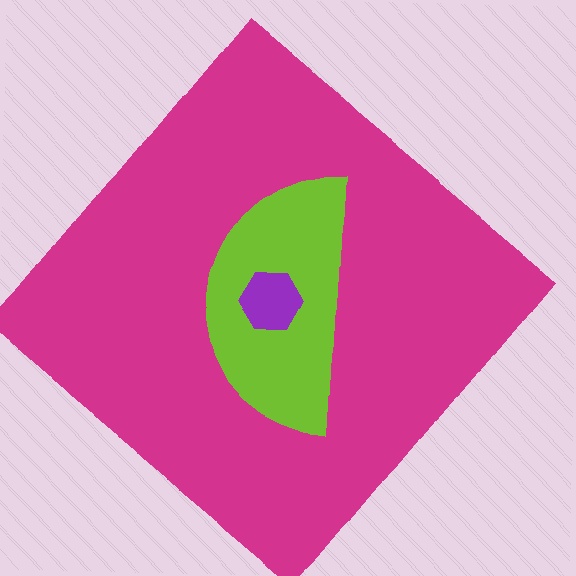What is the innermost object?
The purple hexagon.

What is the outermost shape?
The magenta diamond.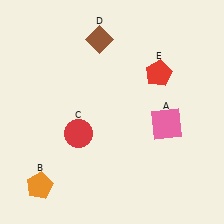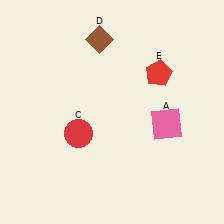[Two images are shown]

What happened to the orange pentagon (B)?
The orange pentagon (B) was removed in Image 2. It was in the bottom-left area of Image 1.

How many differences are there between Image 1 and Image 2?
There is 1 difference between the two images.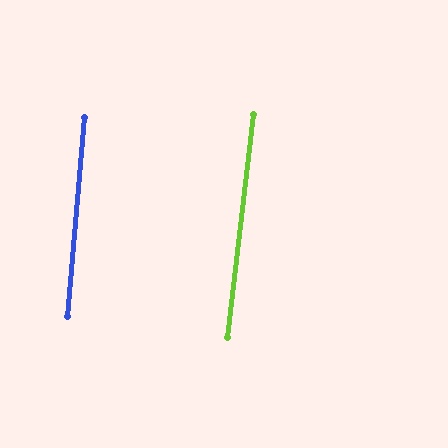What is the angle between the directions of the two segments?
Approximately 2 degrees.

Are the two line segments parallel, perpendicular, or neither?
Parallel — their directions differ by only 1.8°.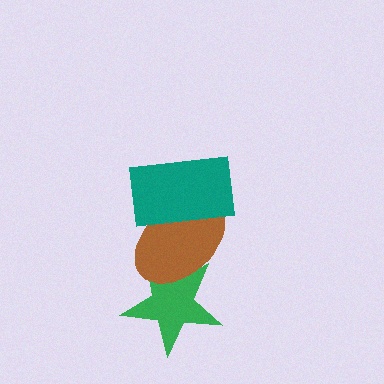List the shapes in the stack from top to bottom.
From top to bottom: the teal rectangle, the brown ellipse, the green star.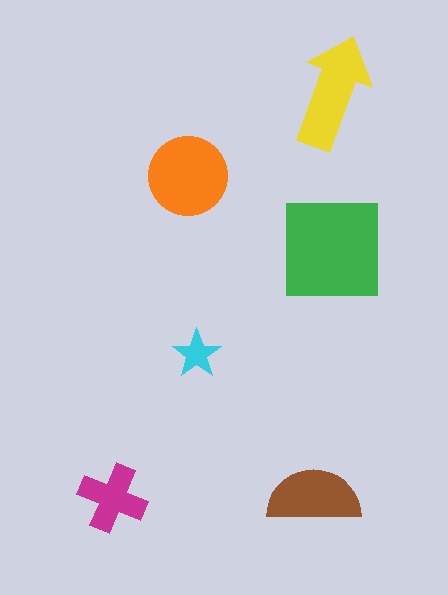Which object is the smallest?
The cyan star.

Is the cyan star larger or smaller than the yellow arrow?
Smaller.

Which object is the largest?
The green square.